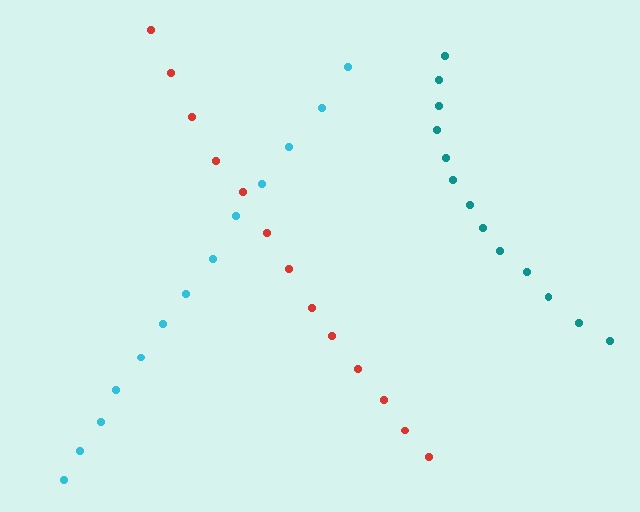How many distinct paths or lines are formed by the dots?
There are 3 distinct paths.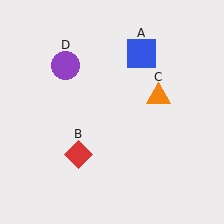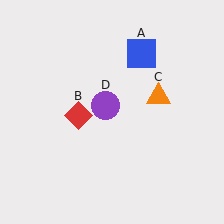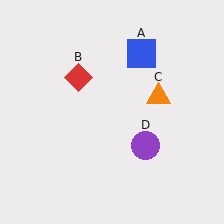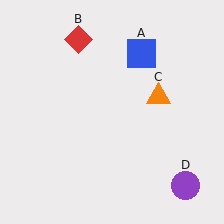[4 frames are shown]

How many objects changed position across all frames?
2 objects changed position: red diamond (object B), purple circle (object D).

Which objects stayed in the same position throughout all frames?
Blue square (object A) and orange triangle (object C) remained stationary.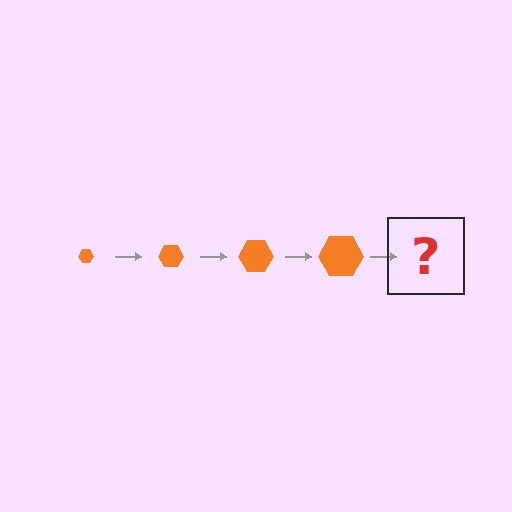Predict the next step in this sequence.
The next step is an orange hexagon, larger than the previous one.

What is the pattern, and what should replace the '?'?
The pattern is that the hexagon gets progressively larger each step. The '?' should be an orange hexagon, larger than the previous one.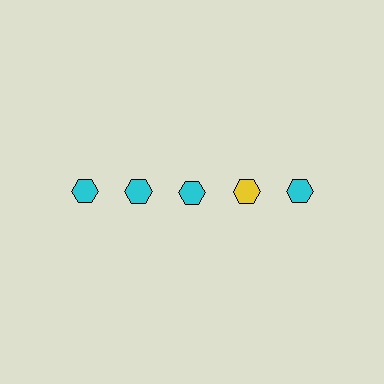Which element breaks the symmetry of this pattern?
The yellow hexagon in the top row, second from right column breaks the symmetry. All other shapes are cyan hexagons.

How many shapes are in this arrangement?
There are 5 shapes arranged in a grid pattern.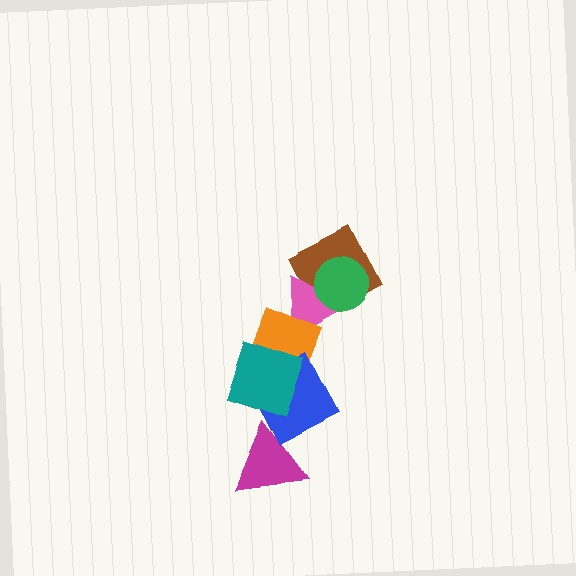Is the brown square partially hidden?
Yes, it is partially covered by another shape.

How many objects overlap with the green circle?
2 objects overlap with the green circle.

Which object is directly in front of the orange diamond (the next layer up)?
The blue diamond is directly in front of the orange diamond.